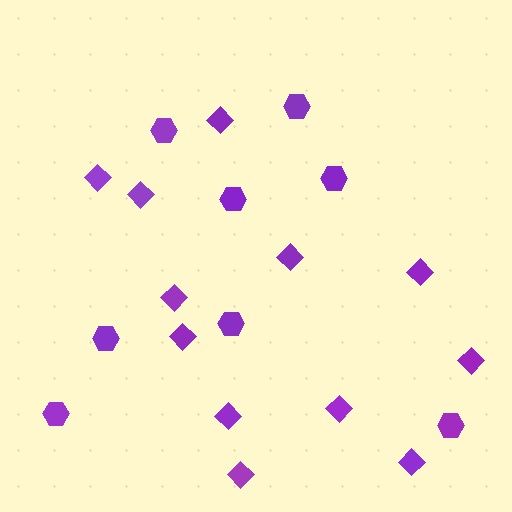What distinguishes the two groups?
There are 2 groups: one group of diamonds (12) and one group of hexagons (8).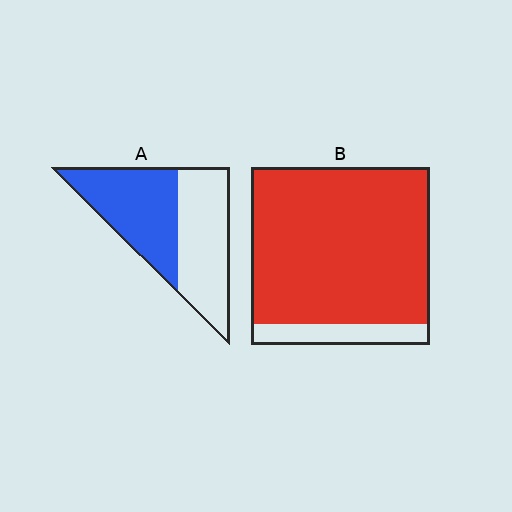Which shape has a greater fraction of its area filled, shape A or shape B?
Shape B.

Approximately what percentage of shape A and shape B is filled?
A is approximately 50% and B is approximately 90%.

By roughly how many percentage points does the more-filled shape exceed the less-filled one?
By roughly 40 percentage points (B over A).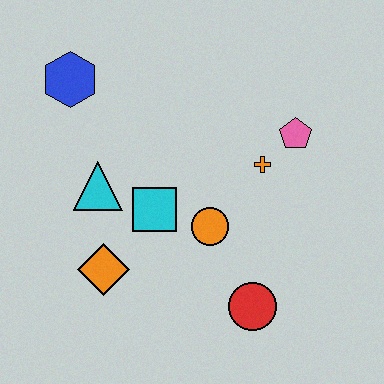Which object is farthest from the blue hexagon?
The red circle is farthest from the blue hexagon.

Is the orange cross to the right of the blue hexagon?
Yes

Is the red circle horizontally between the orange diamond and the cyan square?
No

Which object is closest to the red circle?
The orange circle is closest to the red circle.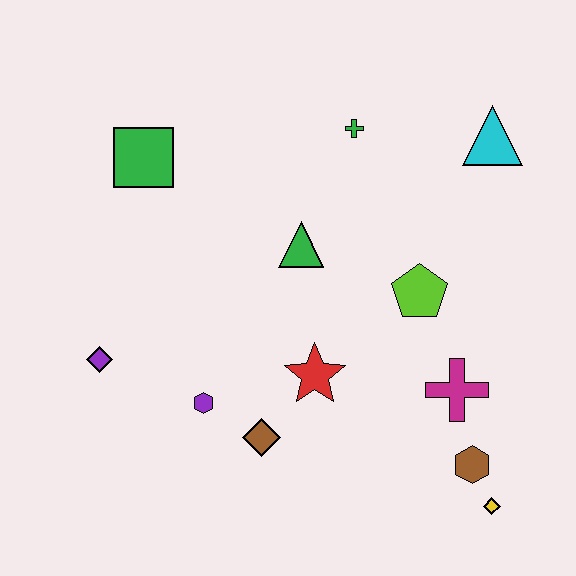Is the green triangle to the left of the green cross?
Yes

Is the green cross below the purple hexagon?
No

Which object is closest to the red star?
The brown diamond is closest to the red star.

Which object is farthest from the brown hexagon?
The green square is farthest from the brown hexagon.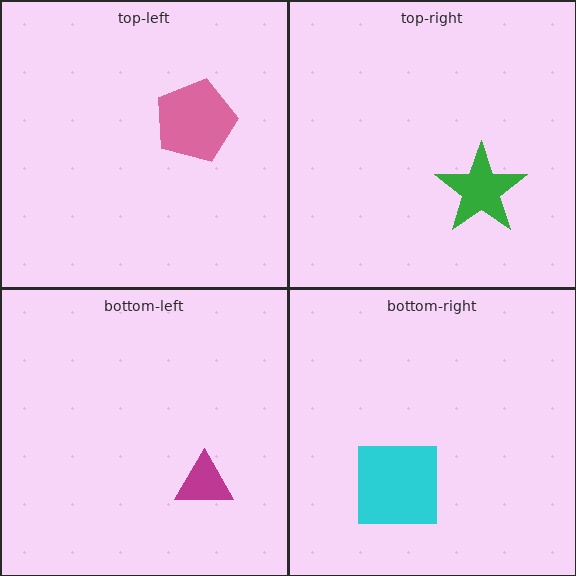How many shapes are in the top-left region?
1.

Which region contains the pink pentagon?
The top-left region.